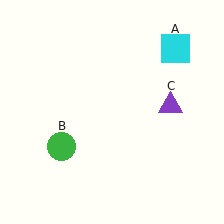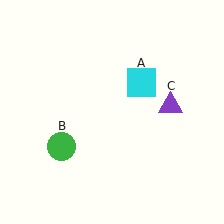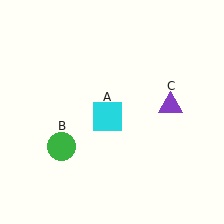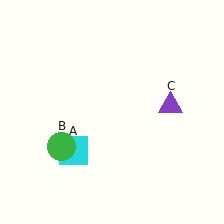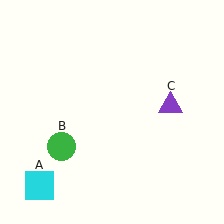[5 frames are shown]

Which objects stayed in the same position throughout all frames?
Green circle (object B) and purple triangle (object C) remained stationary.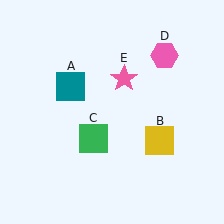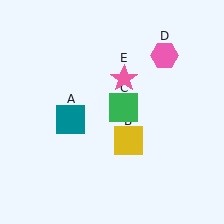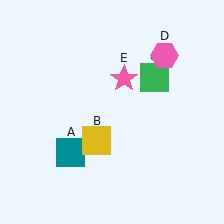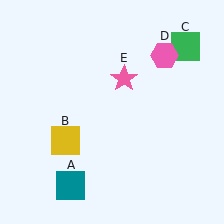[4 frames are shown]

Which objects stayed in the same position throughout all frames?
Pink hexagon (object D) and pink star (object E) remained stationary.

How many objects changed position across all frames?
3 objects changed position: teal square (object A), yellow square (object B), green square (object C).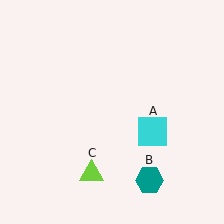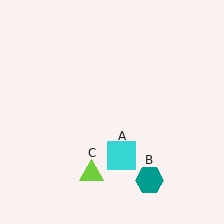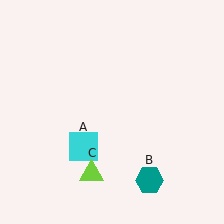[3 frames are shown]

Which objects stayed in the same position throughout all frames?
Teal hexagon (object B) and lime triangle (object C) remained stationary.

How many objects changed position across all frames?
1 object changed position: cyan square (object A).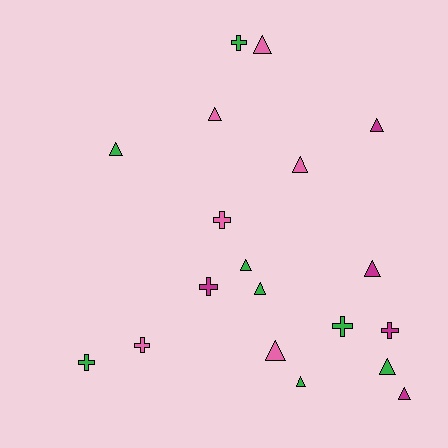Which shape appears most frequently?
Triangle, with 12 objects.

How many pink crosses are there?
There are 2 pink crosses.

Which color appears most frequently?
Green, with 8 objects.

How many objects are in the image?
There are 19 objects.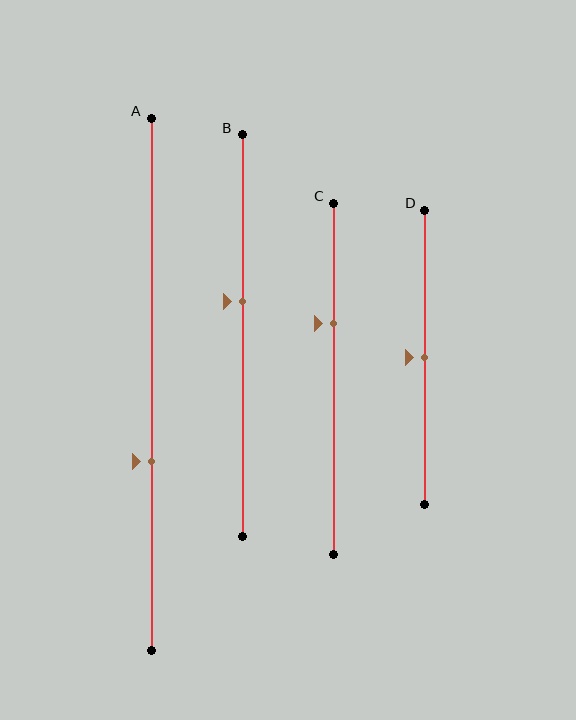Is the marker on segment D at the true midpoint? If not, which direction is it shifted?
Yes, the marker on segment D is at the true midpoint.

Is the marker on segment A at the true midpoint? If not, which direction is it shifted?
No, the marker on segment A is shifted downward by about 15% of the segment length.